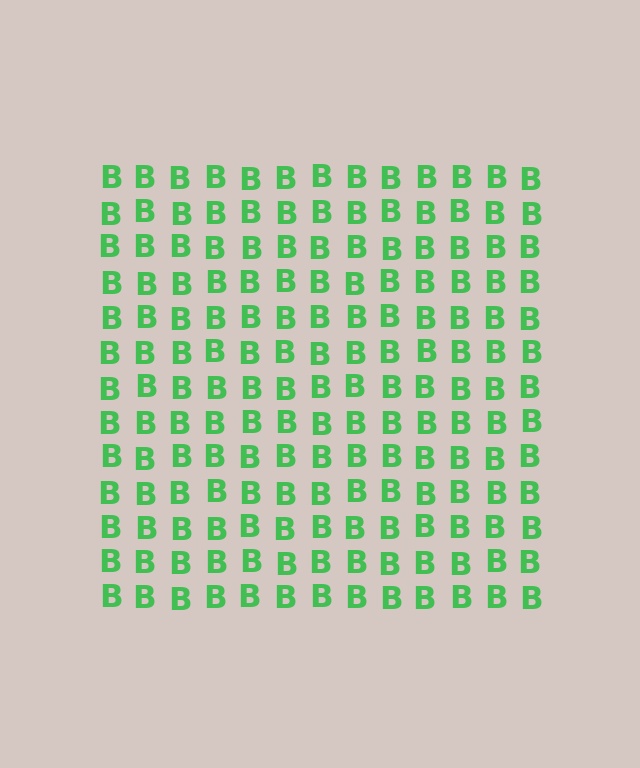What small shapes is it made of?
It is made of small letter B's.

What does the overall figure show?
The overall figure shows a square.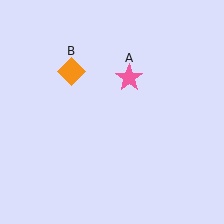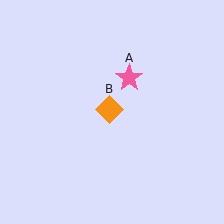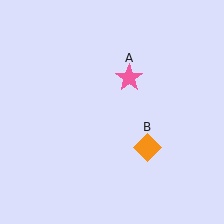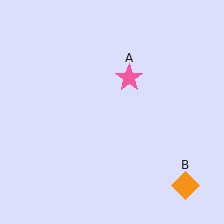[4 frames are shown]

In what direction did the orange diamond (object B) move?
The orange diamond (object B) moved down and to the right.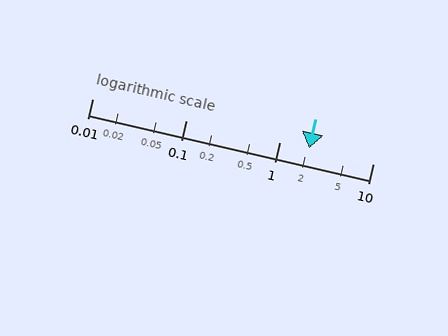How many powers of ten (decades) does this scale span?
The scale spans 3 decades, from 0.01 to 10.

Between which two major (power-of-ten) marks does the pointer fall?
The pointer is between 1 and 10.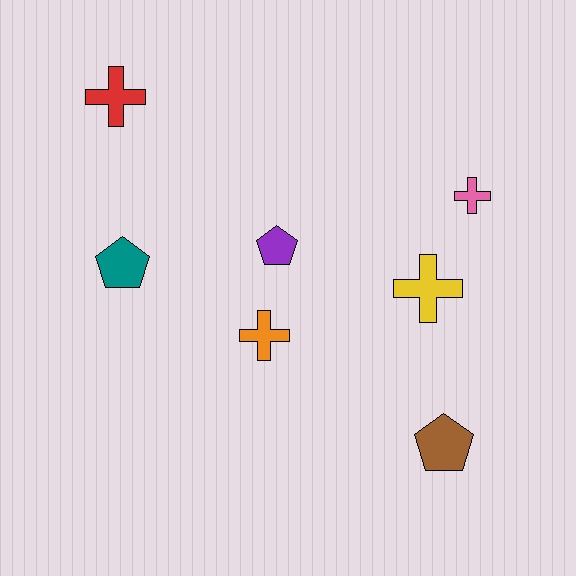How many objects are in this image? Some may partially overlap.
There are 7 objects.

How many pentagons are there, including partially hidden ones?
There are 3 pentagons.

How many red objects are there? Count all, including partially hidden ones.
There is 1 red object.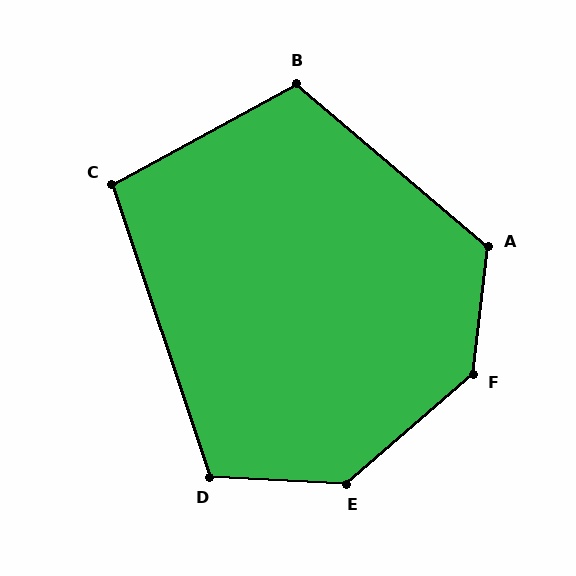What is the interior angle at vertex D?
Approximately 111 degrees (obtuse).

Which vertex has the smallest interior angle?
C, at approximately 100 degrees.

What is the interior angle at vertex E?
Approximately 136 degrees (obtuse).